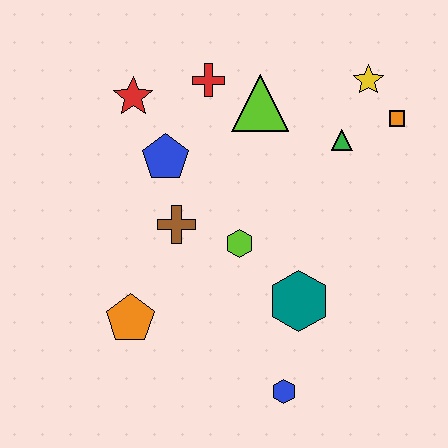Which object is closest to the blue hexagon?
The teal hexagon is closest to the blue hexagon.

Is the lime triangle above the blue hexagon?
Yes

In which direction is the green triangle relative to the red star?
The green triangle is to the right of the red star.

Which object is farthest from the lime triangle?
The blue hexagon is farthest from the lime triangle.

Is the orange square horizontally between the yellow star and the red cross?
No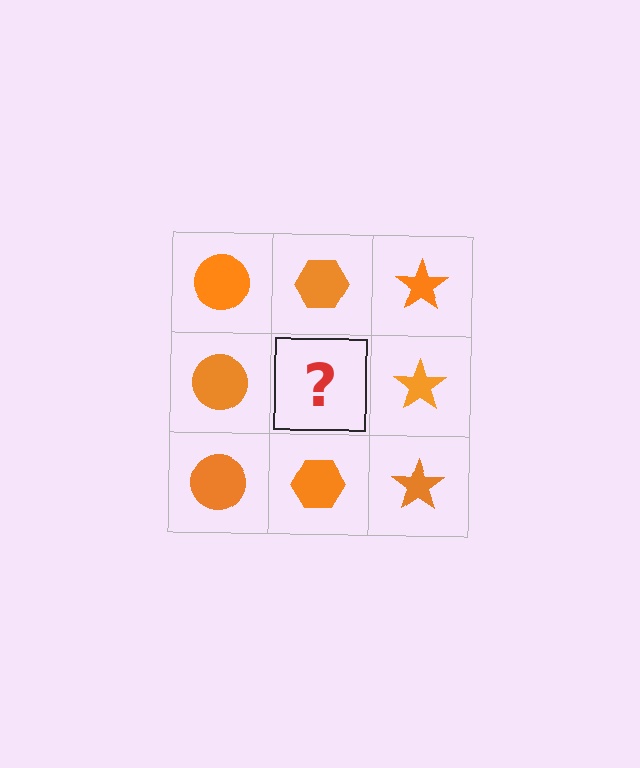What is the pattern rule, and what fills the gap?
The rule is that each column has a consistent shape. The gap should be filled with an orange hexagon.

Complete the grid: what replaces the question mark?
The question mark should be replaced with an orange hexagon.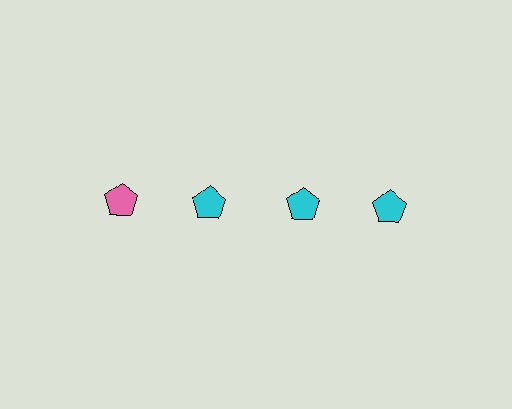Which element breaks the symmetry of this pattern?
The pink pentagon in the top row, leftmost column breaks the symmetry. All other shapes are cyan pentagons.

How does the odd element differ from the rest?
It has a different color: pink instead of cyan.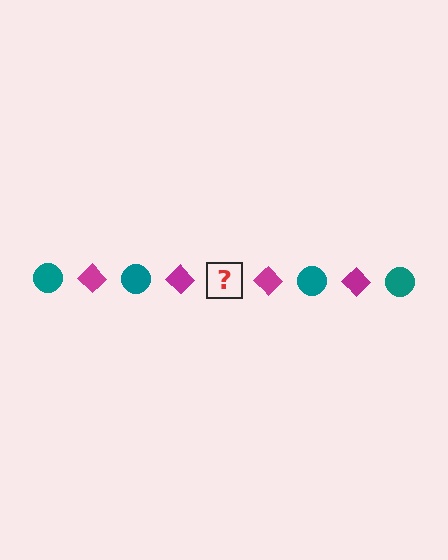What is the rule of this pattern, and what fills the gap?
The rule is that the pattern alternates between teal circle and magenta diamond. The gap should be filled with a teal circle.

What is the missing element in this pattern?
The missing element is a teal circle.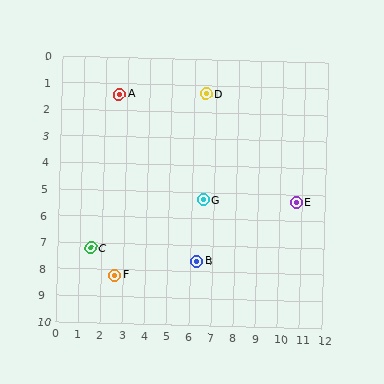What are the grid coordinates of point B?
Point B is at approximately (6.3, 7.6).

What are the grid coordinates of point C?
Point C is at approximately (1.5, 7.2).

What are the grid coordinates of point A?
Point A is at approximately (2.6, 1.4).